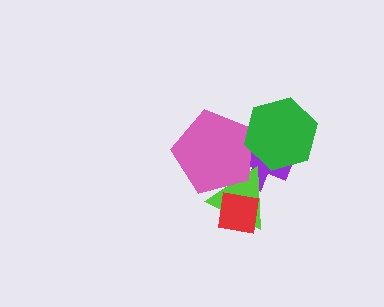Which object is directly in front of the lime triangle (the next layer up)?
The pink pentagon is directly in front of the lime triangle.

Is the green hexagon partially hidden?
No, no other shape covers it.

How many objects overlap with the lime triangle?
3 objects overlap with the lime triangle.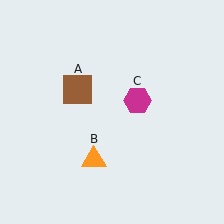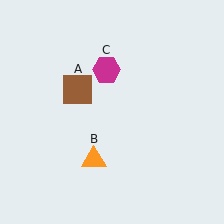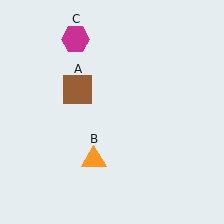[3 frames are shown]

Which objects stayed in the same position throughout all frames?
Brown square (object A) and orange triangle (object B) remained stationary.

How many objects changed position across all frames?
1 object changed position: magenta hexagon (object C).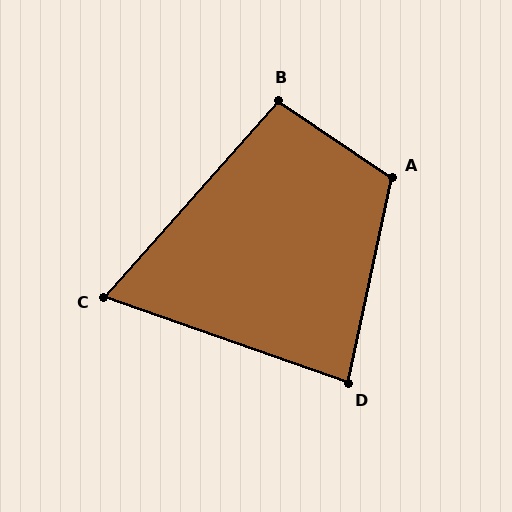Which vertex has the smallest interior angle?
C, at approximately 68 degrees.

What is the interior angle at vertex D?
Approximately 83 degrees (acute).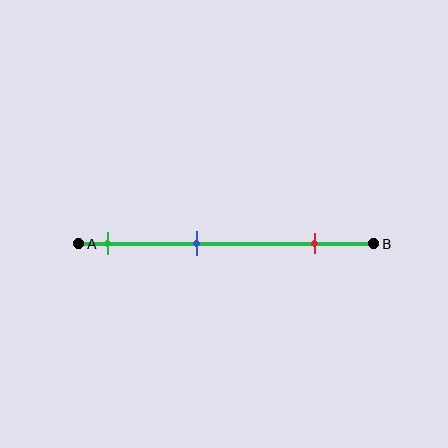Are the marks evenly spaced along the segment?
Yes, the marks are approximately evenly spaced.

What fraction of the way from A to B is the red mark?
The red mark is approximately 80% (0.8) of the way from A to B.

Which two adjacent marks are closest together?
The green and blue marks are the closest adjacent pair.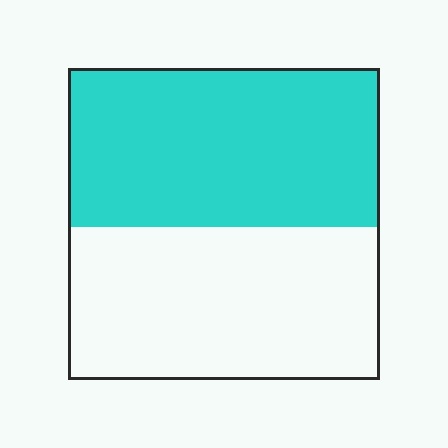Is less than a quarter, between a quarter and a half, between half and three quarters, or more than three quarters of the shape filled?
Between half and three quarters.